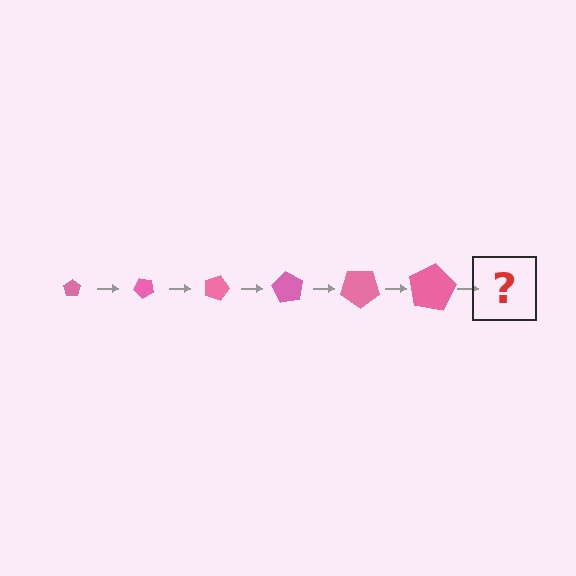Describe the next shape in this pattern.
It should be a pentagon, larger than the previous one and rotated 270 degrees from the start.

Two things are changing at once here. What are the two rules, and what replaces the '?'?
The two rules are that the pentagon grows larger each step and it rotates 45 degrees each step. The '?' should be a pentagon, larger than the previous one and rotated 270 degrees from the start.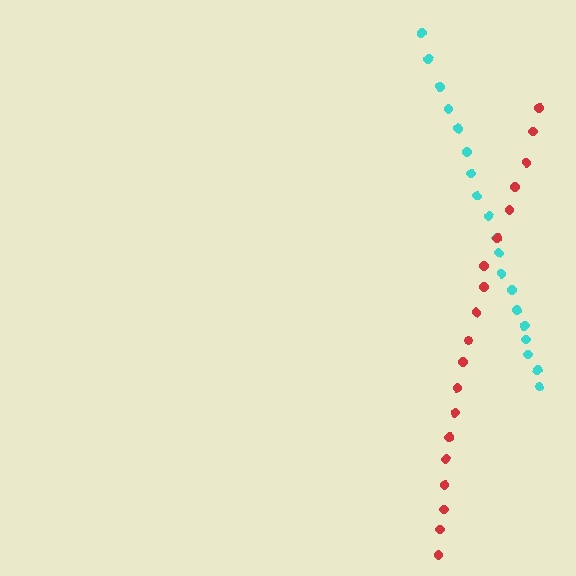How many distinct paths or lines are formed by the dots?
There are 2 distinct paths.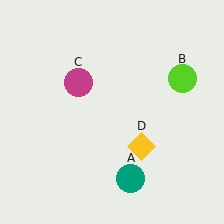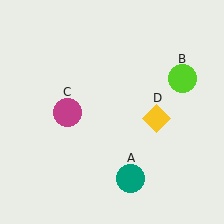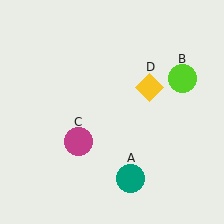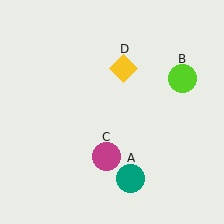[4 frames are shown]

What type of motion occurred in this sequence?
The magenta circle (object C), yellow diamond (object D) rotated counterclockwise around the center of the scene.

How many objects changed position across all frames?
2 objects changed position: magenta circle (object C), yellow diamond (object D).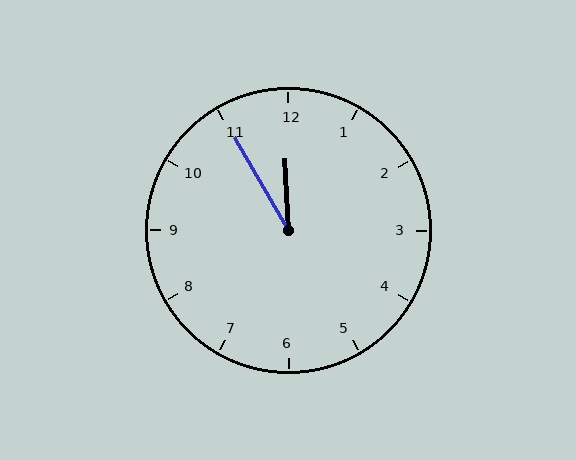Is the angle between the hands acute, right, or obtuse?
It is acute.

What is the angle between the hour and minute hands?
Approximately 28 degrees.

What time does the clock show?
11:55.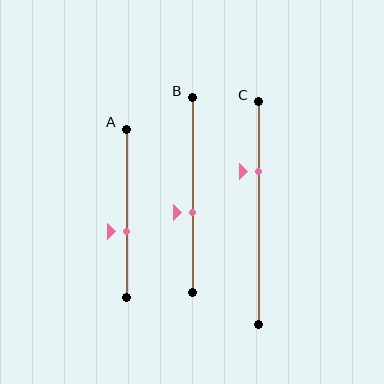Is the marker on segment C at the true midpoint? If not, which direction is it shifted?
No, the marker on segment C is shifted upward by about 19% of the segment length.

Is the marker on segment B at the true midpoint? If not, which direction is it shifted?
No, the marker on segment B is shifted downward by about 9% of the segment length.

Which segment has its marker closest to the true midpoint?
Segment B has its marker closest to the true midpoint.